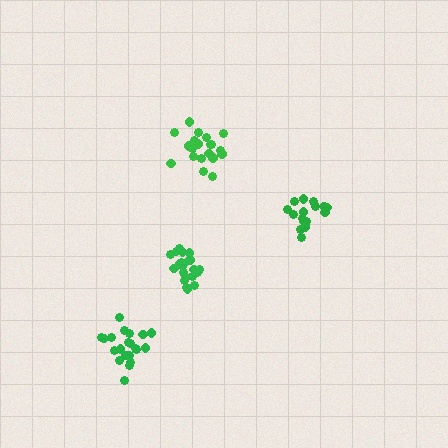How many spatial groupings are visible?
There are 4 spatial groupings.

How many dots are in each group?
Group 1: 21 dots, Group 2: 17 dots, Group 3: 21 dots, Group 4: 20 dots (79 total).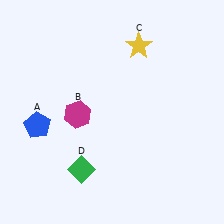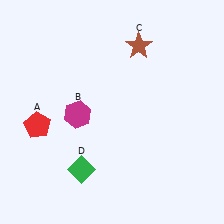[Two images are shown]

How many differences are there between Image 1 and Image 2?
There are 2 differences between the two images.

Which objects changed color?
A changed from blue to red. C changed from yellow to brown.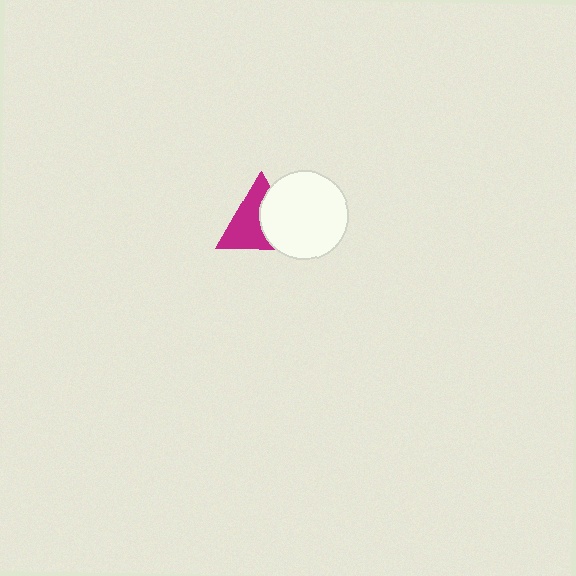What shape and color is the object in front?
The object in front is a white circle.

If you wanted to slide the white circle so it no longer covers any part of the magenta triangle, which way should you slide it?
Slide it right — that is the most direct way to separate the two shapes.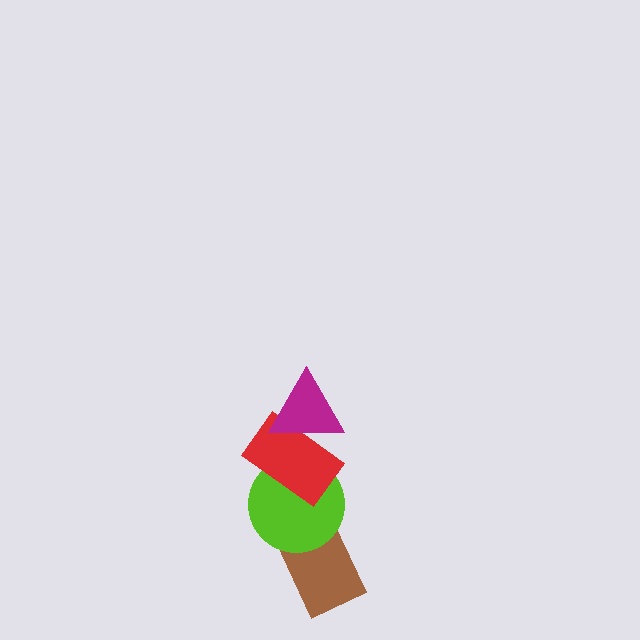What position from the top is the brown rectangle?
The brown rectangle is 4th from the top.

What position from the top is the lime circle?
The lime circle is 3rd from the top.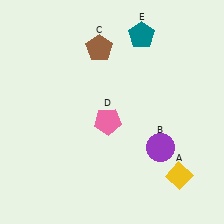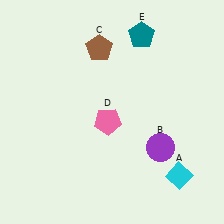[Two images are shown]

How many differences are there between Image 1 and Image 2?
There is 1 difference between the two images.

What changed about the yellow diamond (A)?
In Image 1, A is yellow. In Image 2, it changed to cyan.